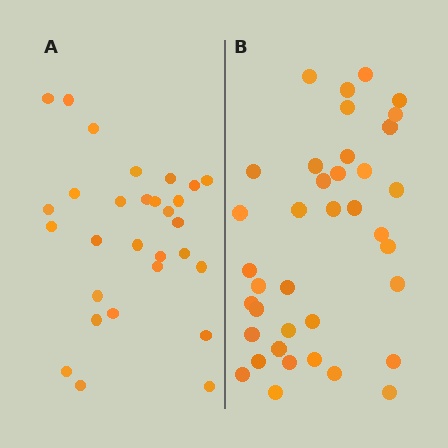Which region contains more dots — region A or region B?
Region B (the right region) has more dots.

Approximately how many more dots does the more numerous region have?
Region B has roughly 8 or so more dots than region A.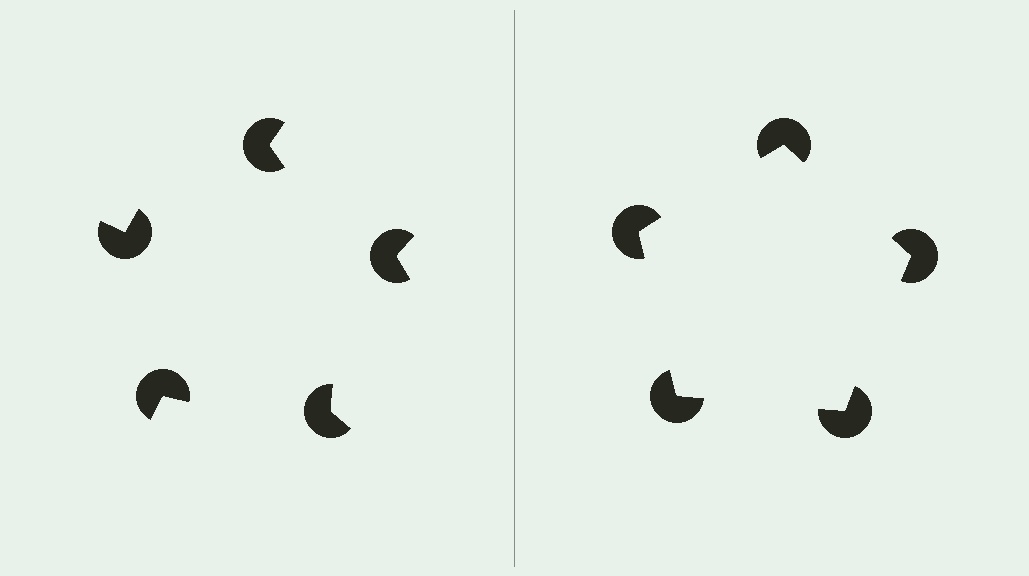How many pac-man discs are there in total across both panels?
10 — 5 on each side.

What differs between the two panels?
The pac-man discs are positioned identically on both sides; only the wedge orientations differ. On the right they align to a pentagon; on the left they are misaligned.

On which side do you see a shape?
An illusory pentagon appears on the right side. On the left side the wedge cuts are rotated, so no coherent shape forms.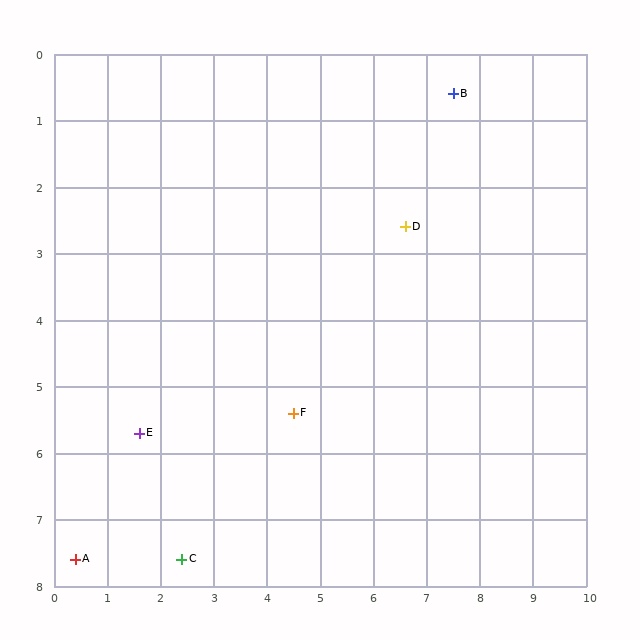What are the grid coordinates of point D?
Point D is at approximately (6.6, 2.6).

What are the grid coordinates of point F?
Point F is at approximately (4.5, 5.4).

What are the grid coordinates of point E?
Point E is at approximately (1.6, 5.7).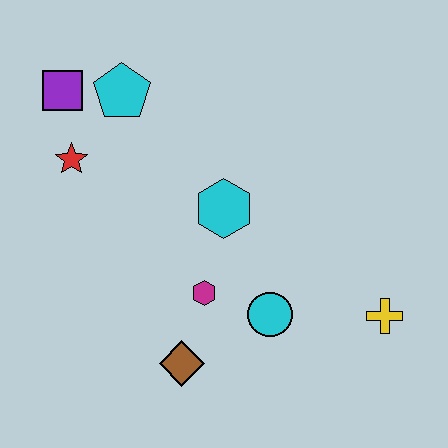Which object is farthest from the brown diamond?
The purple square is farthest from the brown diamond.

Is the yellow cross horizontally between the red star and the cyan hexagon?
No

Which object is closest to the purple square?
The cyan pentagon is closest to the purple square.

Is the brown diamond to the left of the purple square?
No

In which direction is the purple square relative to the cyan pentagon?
The purple square is to the left of the cyan pentagon.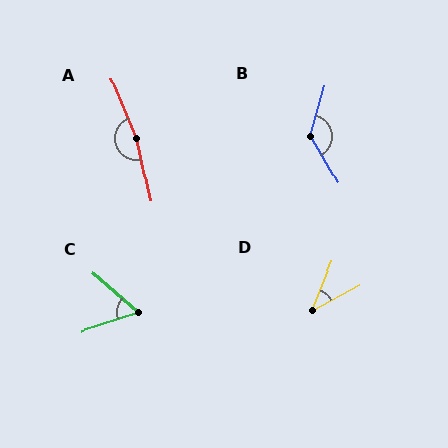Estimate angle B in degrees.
Approximately 133 degrees.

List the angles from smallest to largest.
D (39°), C (59°), B (133°), A (170°).